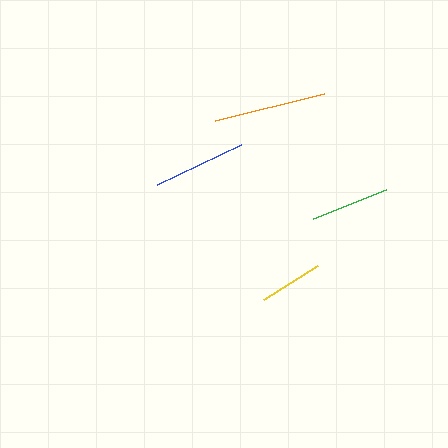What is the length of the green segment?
The green segment is approximately 79 pixels long.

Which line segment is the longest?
The orange line is the longest at approximately 112 pixels.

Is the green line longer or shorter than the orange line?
The orange line is longer than the green line.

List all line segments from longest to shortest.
From longest to shortest: orange, blue, green, yellow.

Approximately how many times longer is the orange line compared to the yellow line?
The orange line is approximately 1.8 times the length of the yellow line.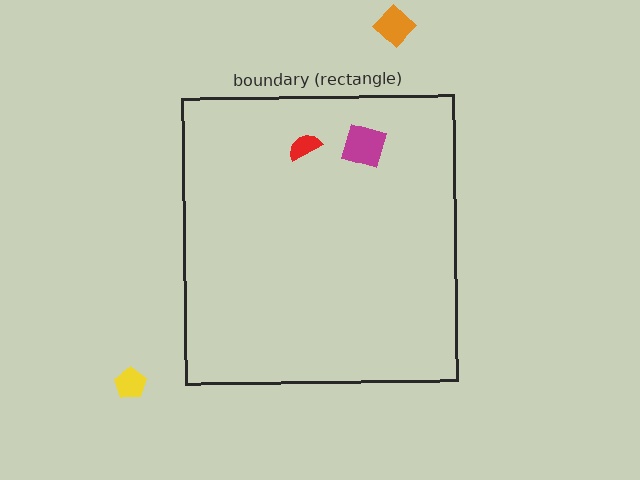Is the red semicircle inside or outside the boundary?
Inside.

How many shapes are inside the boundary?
2 inside, 2 outside.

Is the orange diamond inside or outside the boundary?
Outside.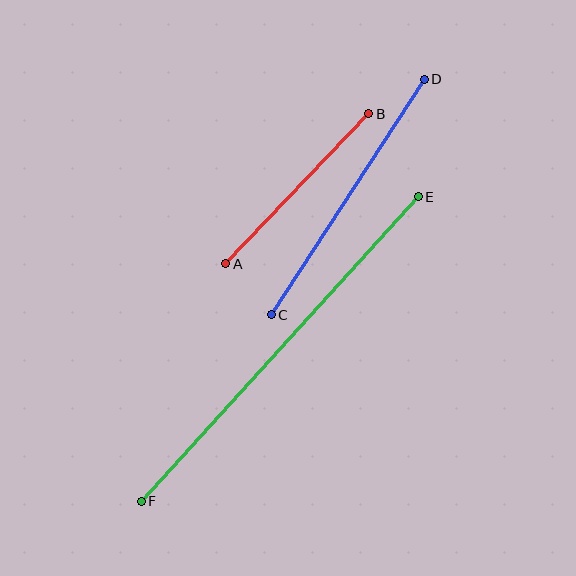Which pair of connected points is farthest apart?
Points E and F are farthest apart.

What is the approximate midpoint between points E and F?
The midpoint is at approximately (280, 349) pixels.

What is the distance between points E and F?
The distance is approximately 412 pixels.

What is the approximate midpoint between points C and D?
The midpoint is at approximately (348, 197) pixels.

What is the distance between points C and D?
The distance is approximately 281 pixels.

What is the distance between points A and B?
The distance is approximately 207 pixels.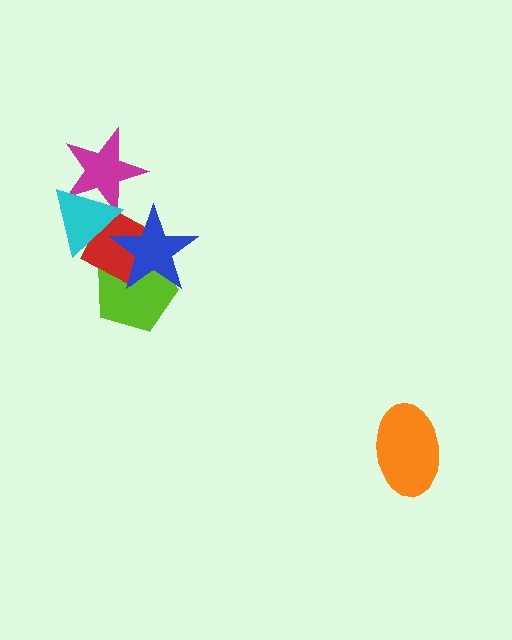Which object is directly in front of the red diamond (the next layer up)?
The magenta star is directly in front of the red diamond.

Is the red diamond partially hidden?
Yes, it is partially covered by another shape.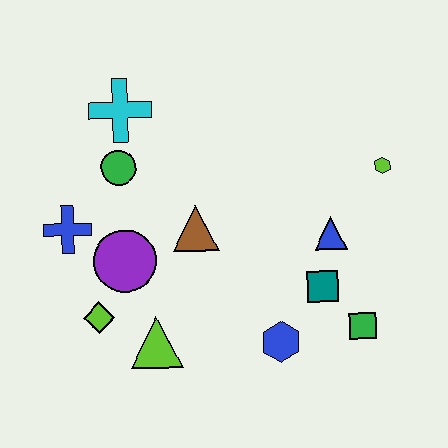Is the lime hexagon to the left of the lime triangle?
No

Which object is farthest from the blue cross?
The lime hexagon is farthest from the blue cross.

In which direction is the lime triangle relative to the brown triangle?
The lime triangle is below the brown triangle.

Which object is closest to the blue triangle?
The teal square is closest to the blue triangle.